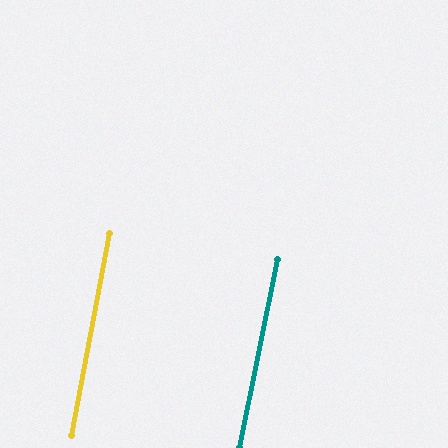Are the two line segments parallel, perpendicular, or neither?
Parallel — their directions differ by only 0.9°.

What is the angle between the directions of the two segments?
Approximately 1 degree.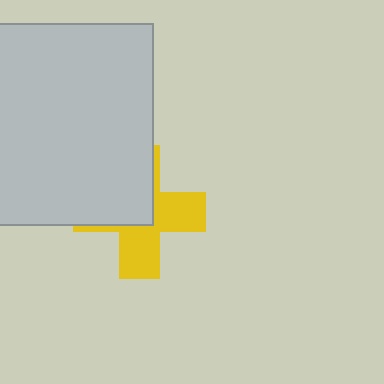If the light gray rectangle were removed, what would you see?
You would see the complete yellow cross.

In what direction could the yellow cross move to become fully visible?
The yellow cross could move toward the lower-right. That would shift it out from behind the light gray rectangle entirely.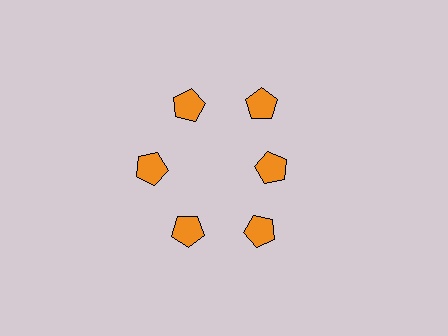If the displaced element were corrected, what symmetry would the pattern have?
It would have 6-fold rotational symmetry — the pattern would map onto itself every 60 degrees.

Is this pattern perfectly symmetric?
No. The 6 orange pentagons are arranged in a ring, but one element near the 3 o'clock position is pulled inward toward the center, breaking the 6-fold rotational symmetry.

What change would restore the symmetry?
The symmetry would be restored by moving it outward, back onto the ring so that all 6 pentagons sit at equal angles and equal distance from the center.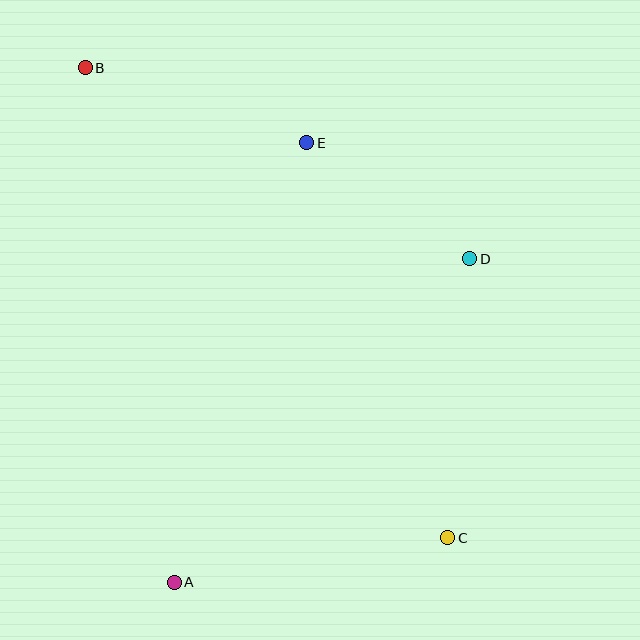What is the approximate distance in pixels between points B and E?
The distance between B and E is approximately 234 pixels.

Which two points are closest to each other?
Points D and E are closest to each other.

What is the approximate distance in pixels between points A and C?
The distance between A and C is approximately 277 pixels.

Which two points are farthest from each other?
Points B and C are farthest from each other.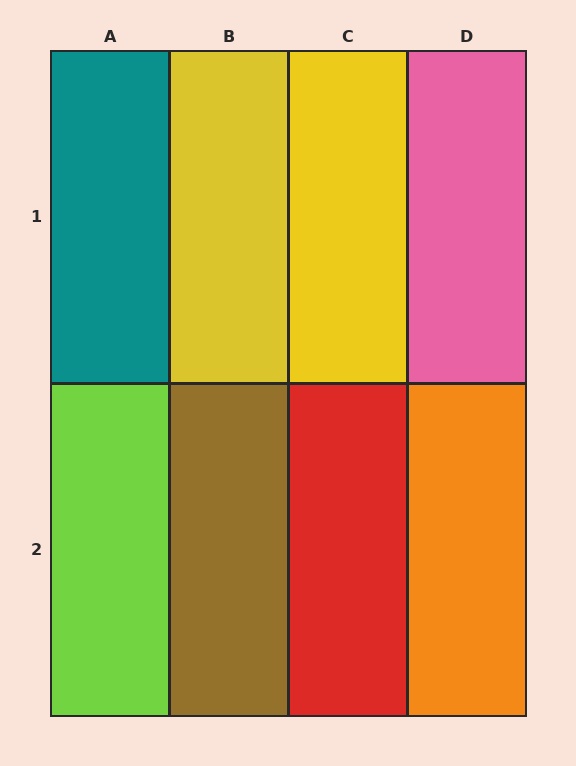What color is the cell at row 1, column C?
Yellow.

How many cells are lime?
1 cell is lime.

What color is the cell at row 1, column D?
Pink.